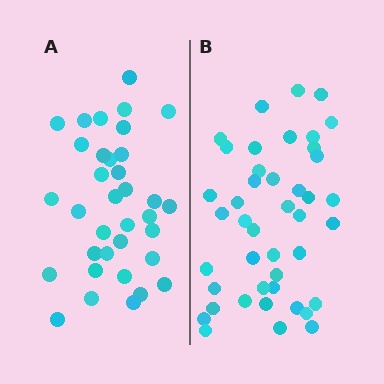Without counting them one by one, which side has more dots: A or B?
Region B (the right region) has more dots.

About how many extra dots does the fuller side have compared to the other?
Region B has roughly 8 or so more dots than region A.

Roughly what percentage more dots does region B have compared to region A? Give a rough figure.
About 25% more.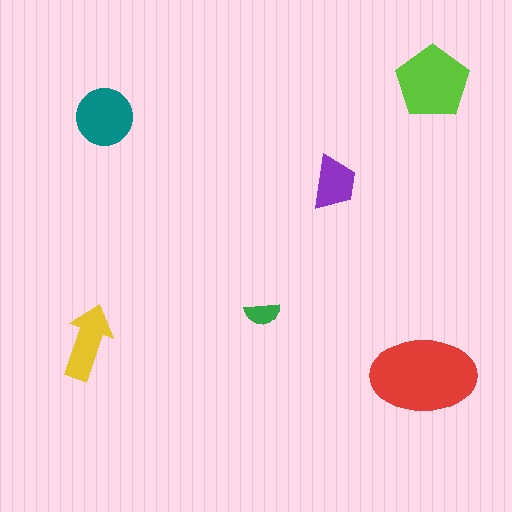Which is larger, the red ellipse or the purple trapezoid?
The red ellipse.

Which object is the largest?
The red ellipse.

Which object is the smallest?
The green semicircle.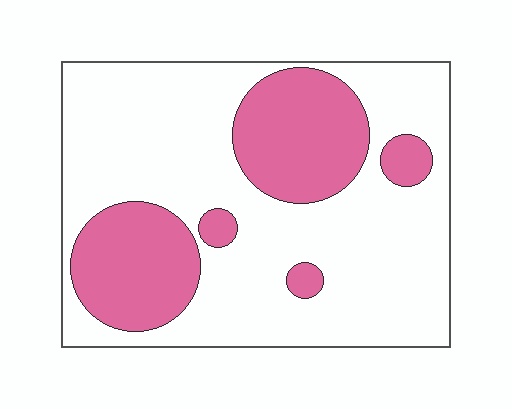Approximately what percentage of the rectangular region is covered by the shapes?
Approximately 30%.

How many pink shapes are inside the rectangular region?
5.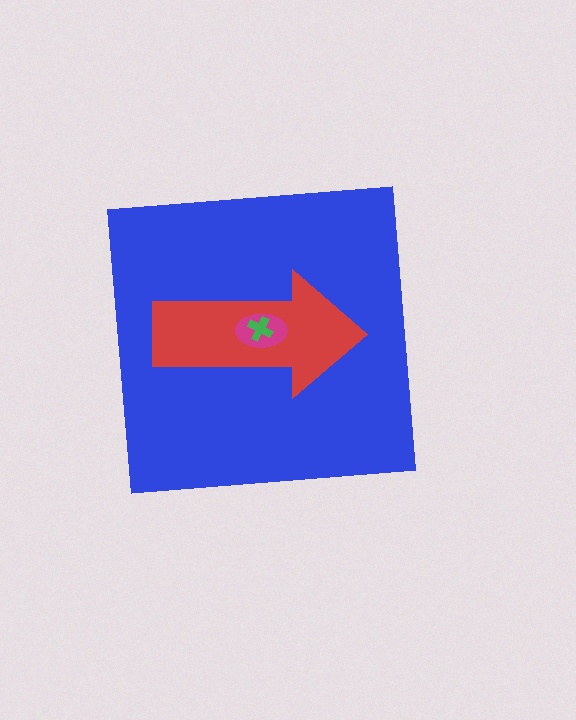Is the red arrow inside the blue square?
Yes.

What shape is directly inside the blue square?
The red arrow.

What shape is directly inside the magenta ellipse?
The green cross.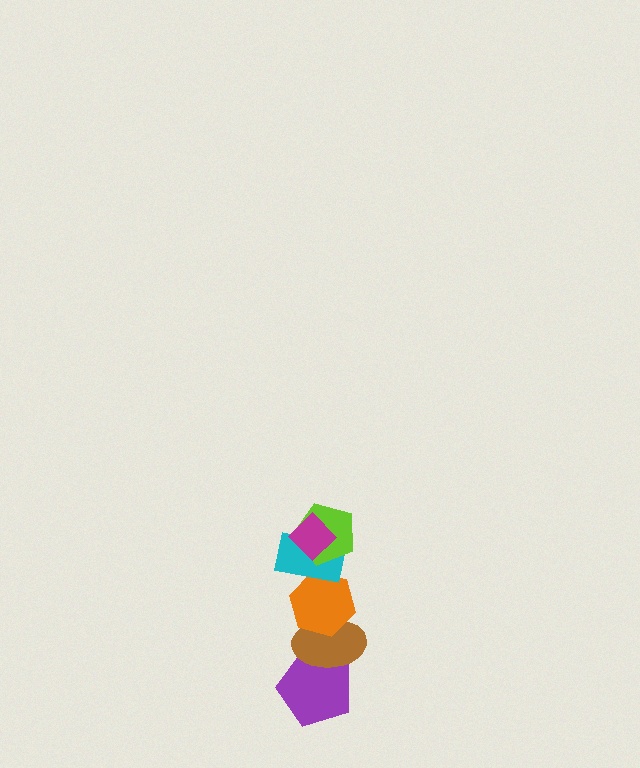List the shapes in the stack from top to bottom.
From top to bottom: the magenta diamond, the lime pentagon, the cyan rectangle, the orange hexagon, the brown ellipse, the purple pentagon.